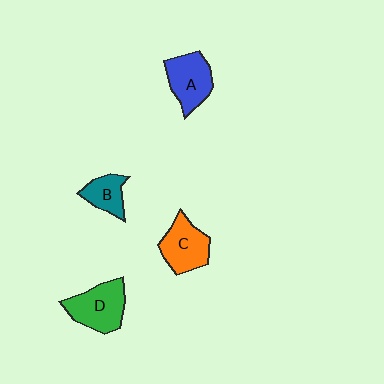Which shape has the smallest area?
Shape B (teal).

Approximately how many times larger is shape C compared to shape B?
Approximately 1.5 times.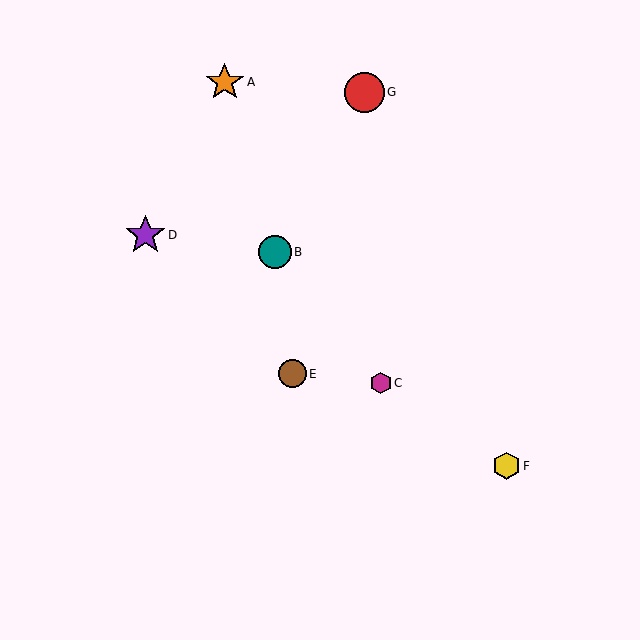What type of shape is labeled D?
Shape D is a purple star.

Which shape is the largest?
The purple star (labeled D) is the largest.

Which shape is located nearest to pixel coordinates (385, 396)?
The magenta hexagon (labeled C) at (381, 383) is nearest to that location.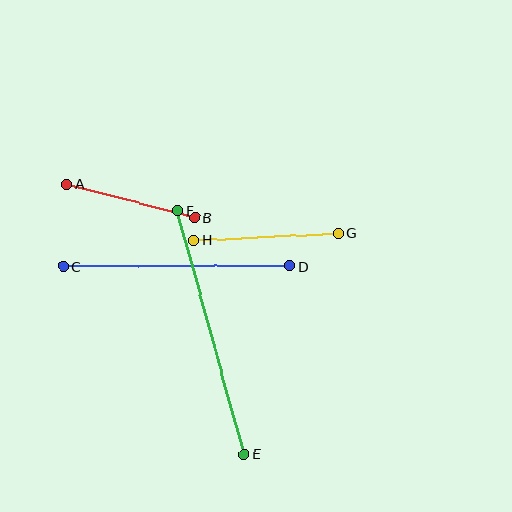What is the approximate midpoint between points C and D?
The midpoint is at approximately (176, 266) pixels.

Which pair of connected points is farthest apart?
Points E and F are farthest apart.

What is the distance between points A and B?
The distance is approximately 133 pixels.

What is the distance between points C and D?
The distance is approximately 227 pixels.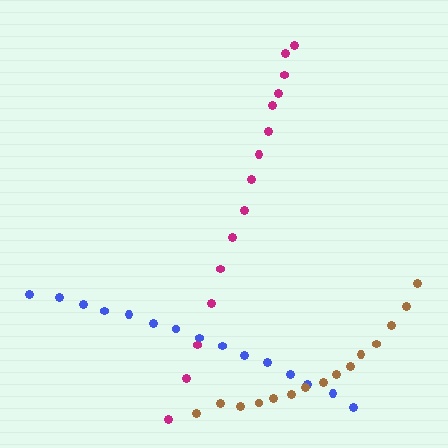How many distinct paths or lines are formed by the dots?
There are 3 distinct paths.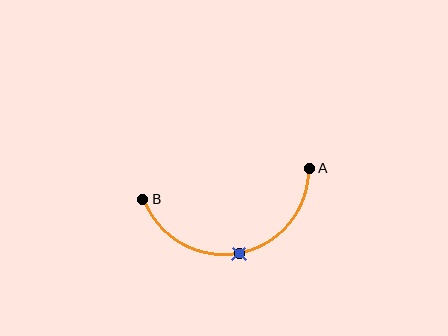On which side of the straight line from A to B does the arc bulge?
The arc bulges below the straight line connecting A and B.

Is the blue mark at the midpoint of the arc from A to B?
Yes. The blue mark lies on the arc at equal arc-length from both A and B — it is the arc midpoint.